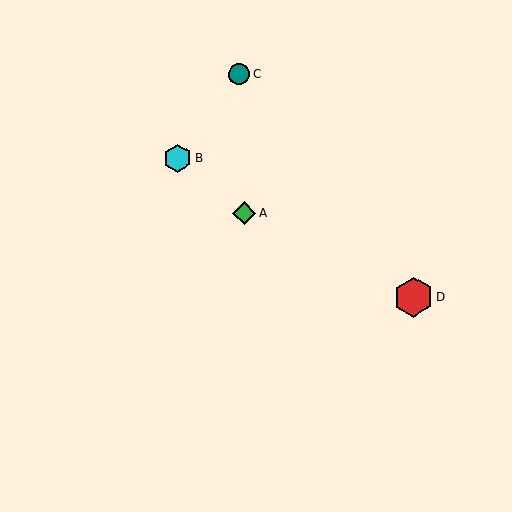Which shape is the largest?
The red hexagon (labeled D) is the largest.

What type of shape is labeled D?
Shape D is a red hexagon.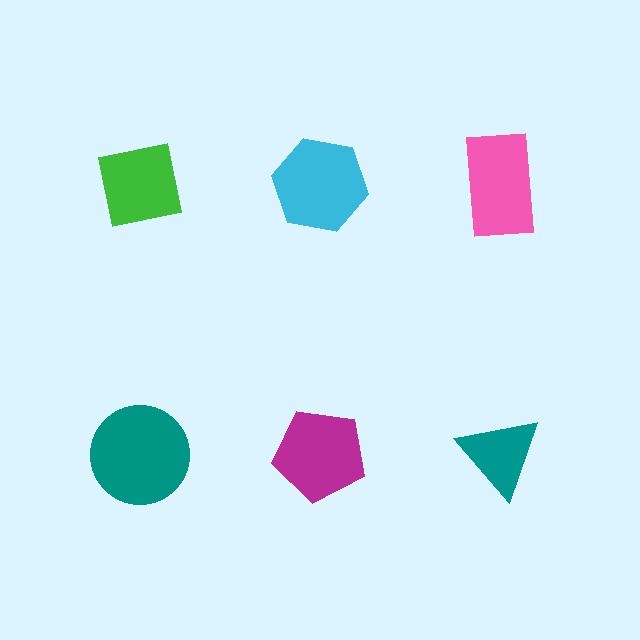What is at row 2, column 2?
A magenta pentagon.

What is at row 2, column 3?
A teal triangle.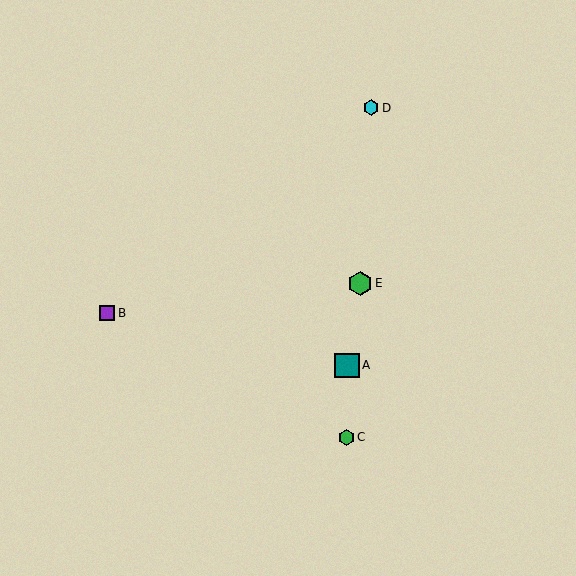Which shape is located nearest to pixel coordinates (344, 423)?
The green hexagon (labeled C) at (346, 437) is nearest to that location.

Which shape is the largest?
The green hexagon (labeled E) is the largest.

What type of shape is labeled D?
Shape D is a cyan hexagon.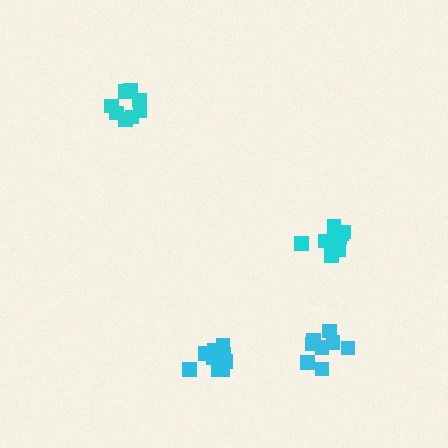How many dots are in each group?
Group 1: 9 dots, Group 2: 10 dots, Group 3: 8 dots, Group 4: 8 dots (35 total).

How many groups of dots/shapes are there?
There are 4 groups.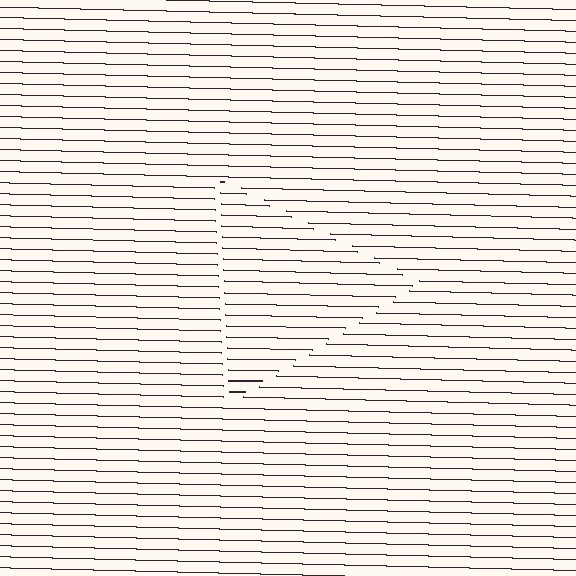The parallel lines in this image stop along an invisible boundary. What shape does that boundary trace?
An illusory triangle. The interior of the shape contains the same grating, shifted by half a period — the contour is defined by the phase discontinuity where line-ends from the inner and outer gratings abut.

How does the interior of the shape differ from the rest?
The interior of the shape contains the same grating, shifted by half a period — the contour is defined by the phase discontinuity where line-ends from the inner and outer gratings abut.